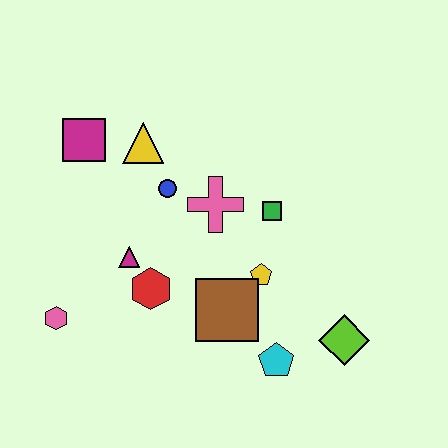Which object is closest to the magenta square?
The yellow triangle is closest to the magenta square.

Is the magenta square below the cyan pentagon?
No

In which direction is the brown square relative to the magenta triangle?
The brown square is to the right of the magenta triangle.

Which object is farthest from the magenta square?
The lime diamond is farthest from the magenta square.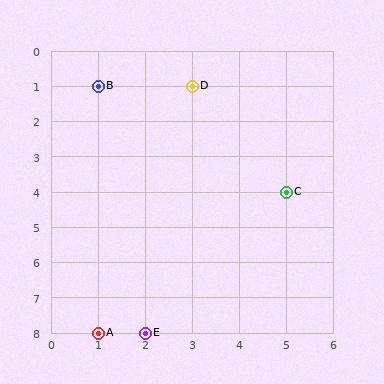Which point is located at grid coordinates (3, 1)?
Point D is at (3, 1).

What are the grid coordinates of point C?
Point C is at grid coordinates (5, 4).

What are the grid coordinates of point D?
Point D is at grid coordinates (3, 1).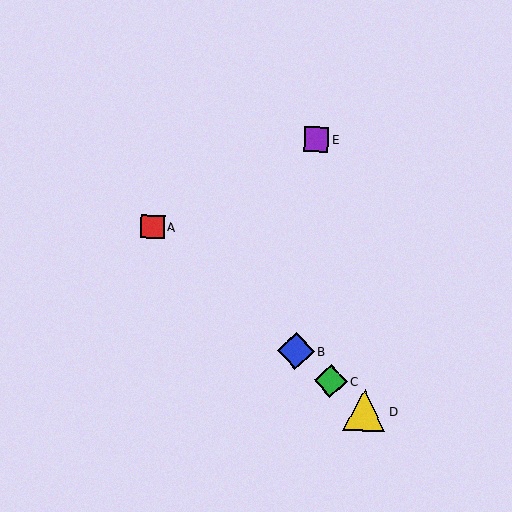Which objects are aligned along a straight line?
Objects A, B, C, D are aligned along a straight line.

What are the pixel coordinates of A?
Object A is at (153, 227).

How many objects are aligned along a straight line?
4 objects (A, B, C, D) are aligned along a straight line.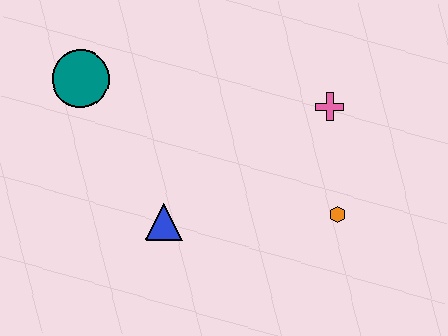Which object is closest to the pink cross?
The orange hexagon is closest to the pink cross.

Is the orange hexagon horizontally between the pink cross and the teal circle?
No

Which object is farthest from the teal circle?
The orange hexagon is farthest from the teal circle.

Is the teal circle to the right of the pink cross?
No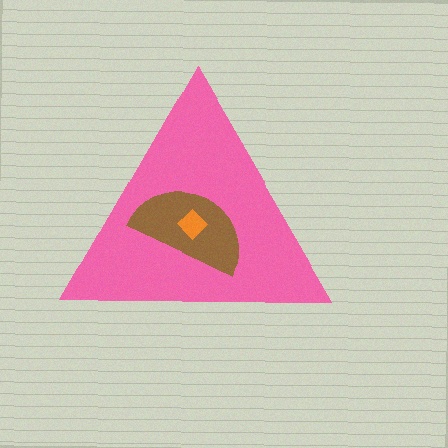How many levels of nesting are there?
3.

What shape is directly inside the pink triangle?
The brown semicircle.